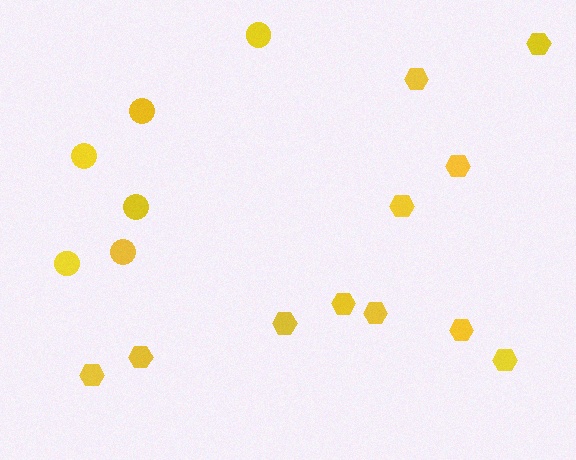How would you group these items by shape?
There are 2 groups: one group of circles (6) and one group of hexagons (11).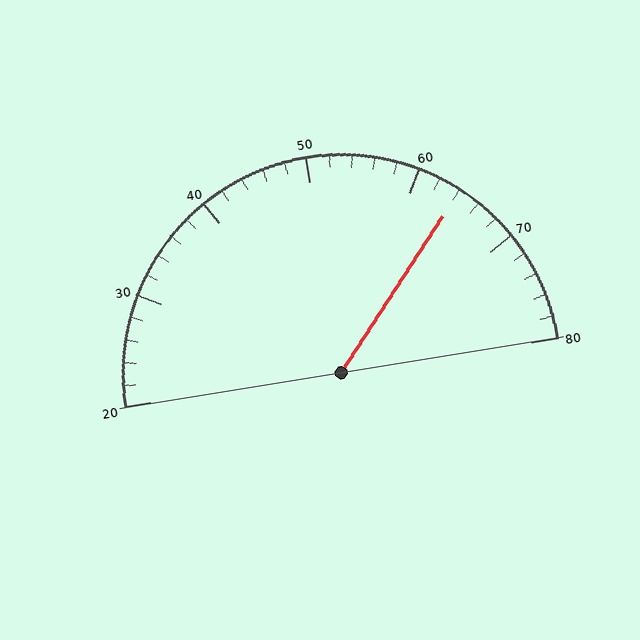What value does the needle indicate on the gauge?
The needle indicates approximately 64.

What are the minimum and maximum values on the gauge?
The gauge ranges from 20 to 80.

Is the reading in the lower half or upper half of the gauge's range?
The reading is in the upper half of the range (20 to 80).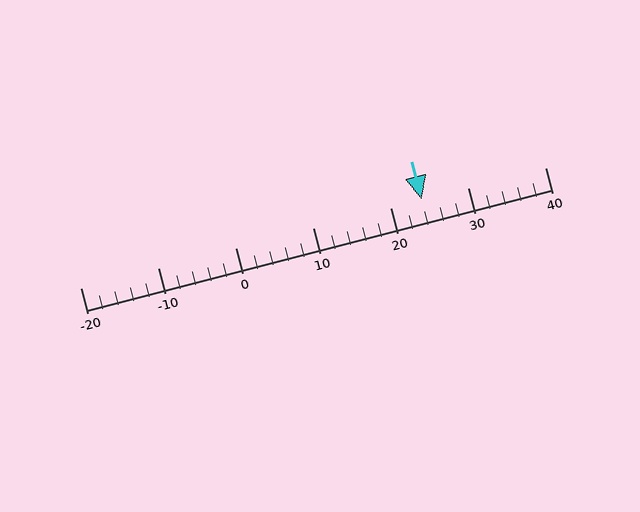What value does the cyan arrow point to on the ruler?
The cyan arrow points to approximately 24.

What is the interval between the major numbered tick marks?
The major tick marks are spaced 10 units apart.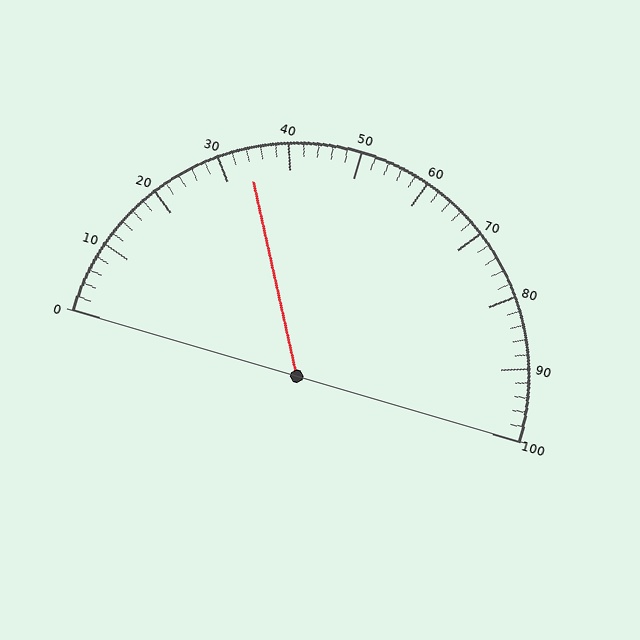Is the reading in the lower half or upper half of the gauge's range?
The reading is in the lower half of the range (0 to 100).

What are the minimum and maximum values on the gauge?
The gauge ranges from 0 to 100.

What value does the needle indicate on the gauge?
The needle indicates approximately 34.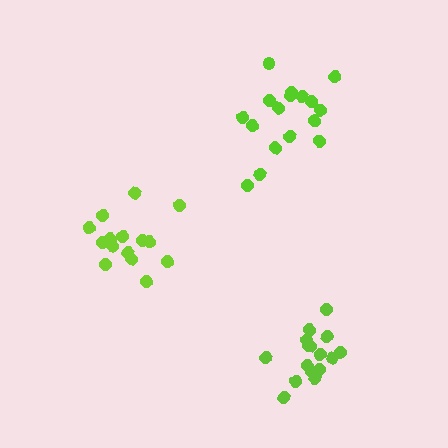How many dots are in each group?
Group 1: 16 dots, Group 2: 17 dots, Group 3: 15 dots (48 total).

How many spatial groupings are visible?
There are 3 spatial groupings.